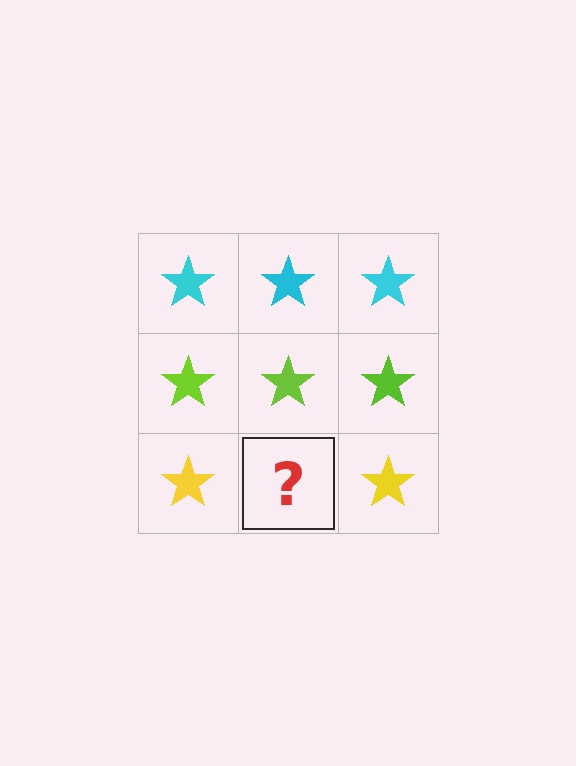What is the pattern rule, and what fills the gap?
The rule is that each row has a consistent color. The gap should be filled with a yellow star.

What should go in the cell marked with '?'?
The missing cell should contain a yellow star.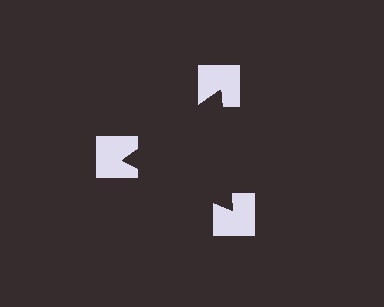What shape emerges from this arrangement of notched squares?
An illusory triangle — its edges are inferred from the aligned wedge cuts in the notched squares, not physically drawn.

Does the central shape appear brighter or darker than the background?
It typically appears slightly darker than the background, even though no actual brightness change is drawn.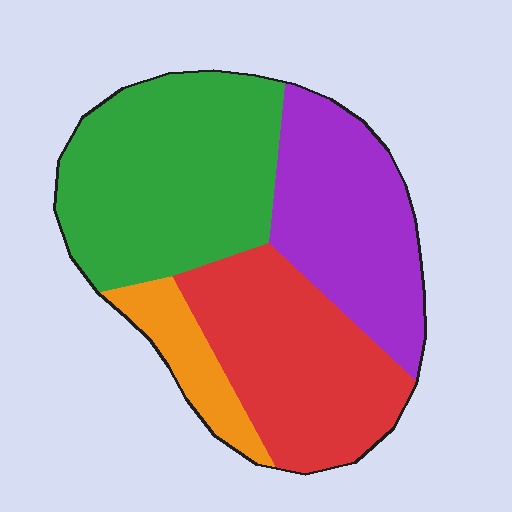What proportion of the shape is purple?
Purple takes up about one quarter (1/4) of the shape.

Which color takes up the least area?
Orange, at roughly 10%.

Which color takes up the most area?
Green, at roughly 35%.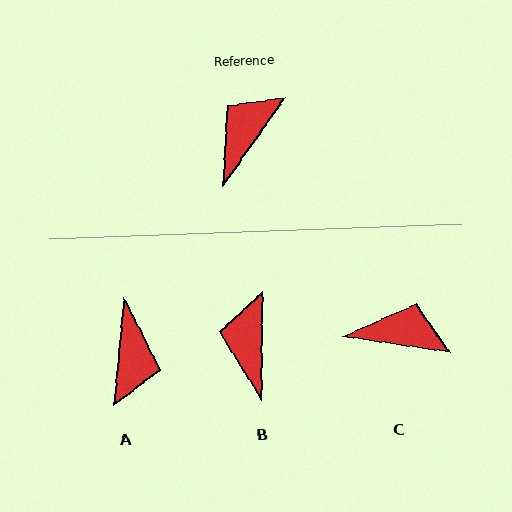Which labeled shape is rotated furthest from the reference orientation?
A, about 150 degrees away.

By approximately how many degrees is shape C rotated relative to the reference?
Approximately 63 degrees clockwise.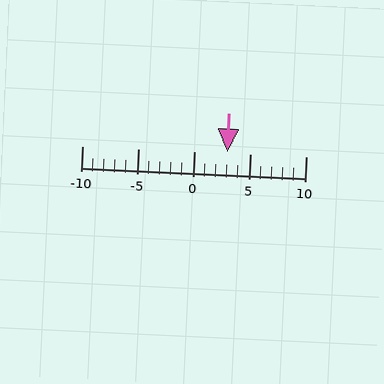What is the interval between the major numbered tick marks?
The major tick marks are spaced 5 units apart.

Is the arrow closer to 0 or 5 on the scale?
The arrow is closer to 5.